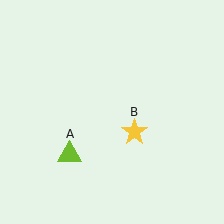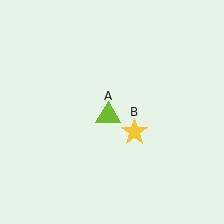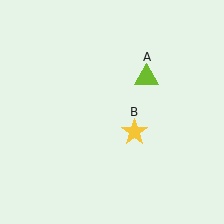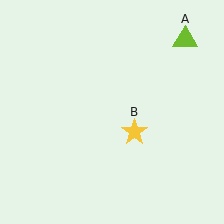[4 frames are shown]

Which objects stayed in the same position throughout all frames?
Yellow star (object B) remained stationary.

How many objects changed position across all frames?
1 object changed position: lime triangle (object A).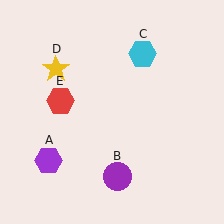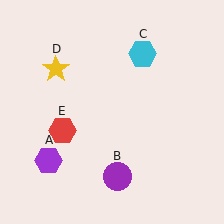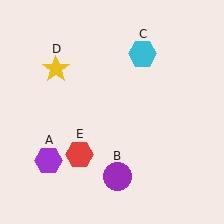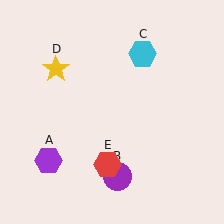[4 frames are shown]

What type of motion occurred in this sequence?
The red hexagon (object E) rotated counterclockwise around the center of the scene.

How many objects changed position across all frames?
1 object changed position: red hexagon (object E).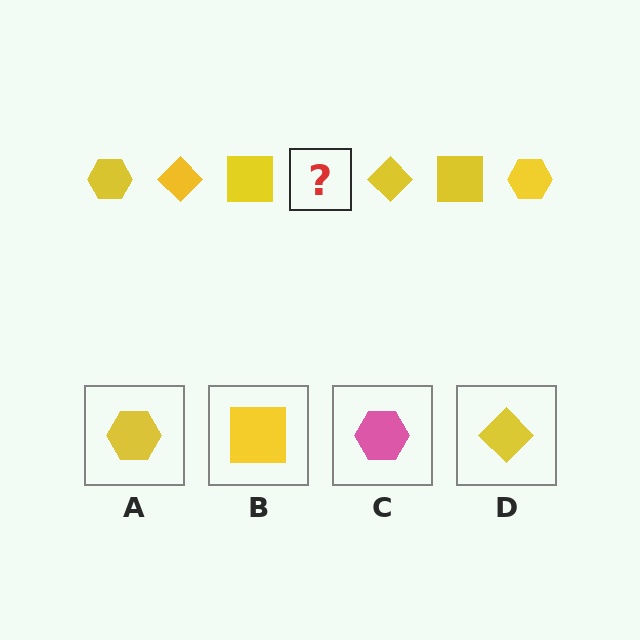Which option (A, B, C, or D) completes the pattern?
A.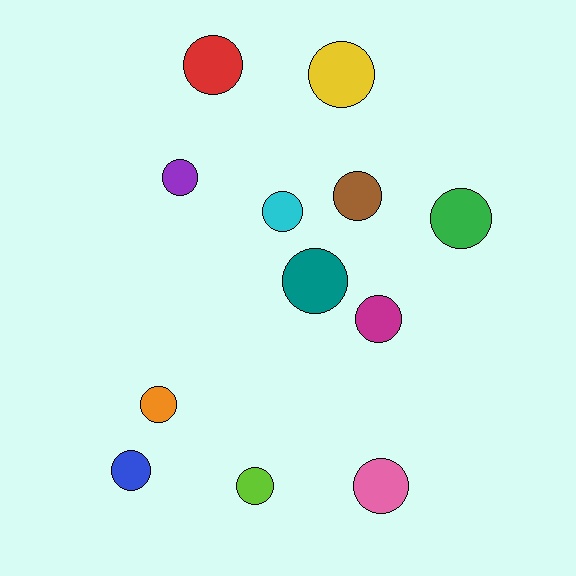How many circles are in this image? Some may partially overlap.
There are 12 circles.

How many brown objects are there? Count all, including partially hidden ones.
There is 1 brown object.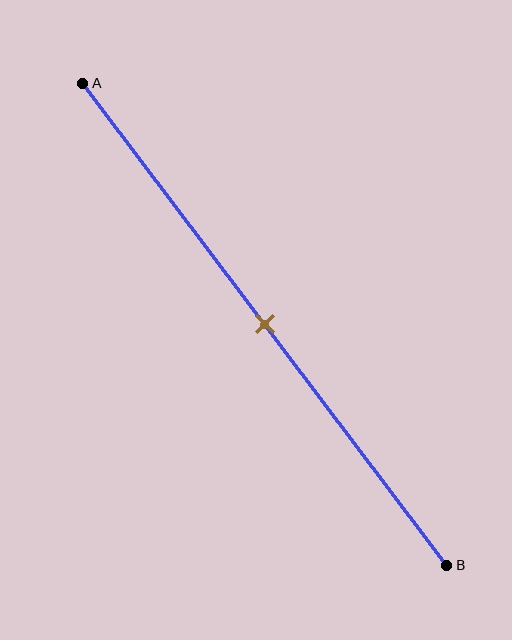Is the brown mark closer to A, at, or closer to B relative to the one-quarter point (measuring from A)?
The brown mark is closer to point B than the one-quarter point of segment AB.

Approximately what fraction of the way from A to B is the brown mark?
The brown mark is approximately 50% of the way from A to B.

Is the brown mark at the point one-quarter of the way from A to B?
No, the mark is at about 50% from A, not at the 25% one-quarter point.